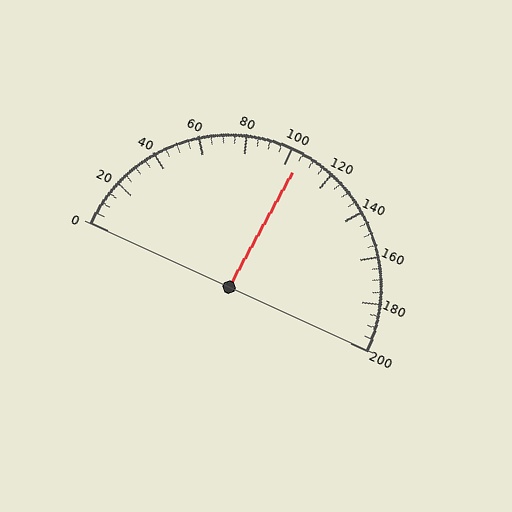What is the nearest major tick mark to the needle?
The nearest major tick mark is 100.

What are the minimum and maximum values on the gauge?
The gauge ranges from 0 to 200.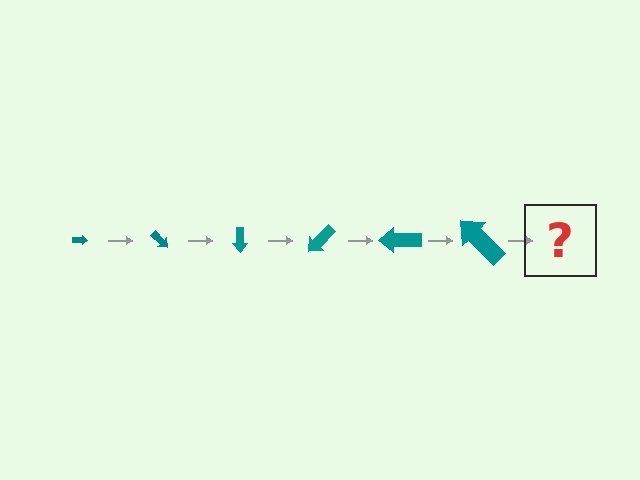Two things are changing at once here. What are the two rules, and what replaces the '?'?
The two rules are that the arrow grows larger each step and it rotates 45 degrees each step. The '?' should be an arrow, larger than the previous one and rotated 270 degrees from the start.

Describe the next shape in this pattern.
It should be an arrow, larger than the previous one and rotated 270 degrees from the start.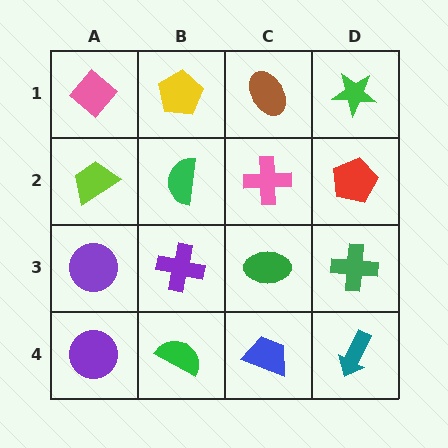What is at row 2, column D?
A red pentagon.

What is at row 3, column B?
A purple cross.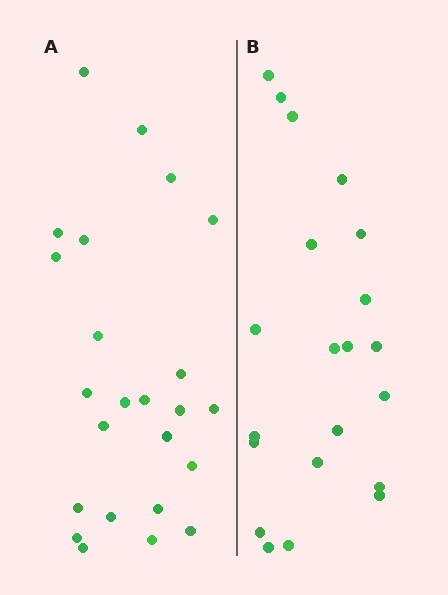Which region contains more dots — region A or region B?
Region A (the left region) has more dots.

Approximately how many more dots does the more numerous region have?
Region A has just a few more — roughly 2 or 3 more dots than region B.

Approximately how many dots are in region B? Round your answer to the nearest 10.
About 20 dots. (The exact count is 21, which rounds to 20.)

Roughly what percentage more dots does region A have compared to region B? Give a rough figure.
About 15% more.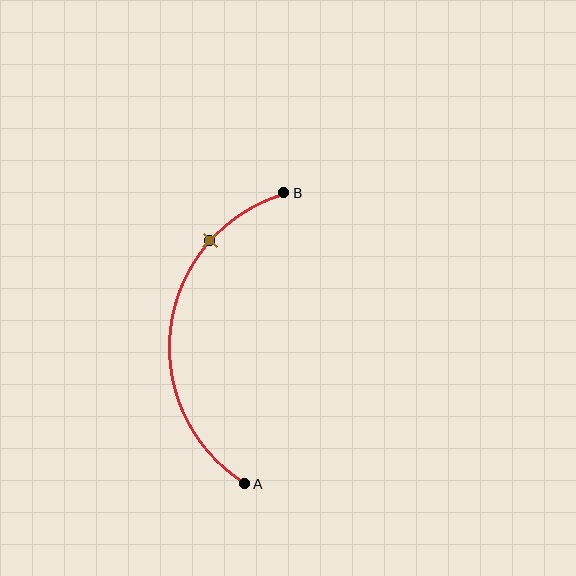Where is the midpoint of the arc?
The arc midpoint is the point on the curve farthest from the straight line joining A and B. It sits to the left of that line.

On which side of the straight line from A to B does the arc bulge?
The arc bulges to the left of the straight line connecting A and B.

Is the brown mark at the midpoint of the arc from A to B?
No. The brown mark lies on the arc but is closer to endpoint B. The arc midpoint would be at the point on the curve equidistant along the arc from both A and B.